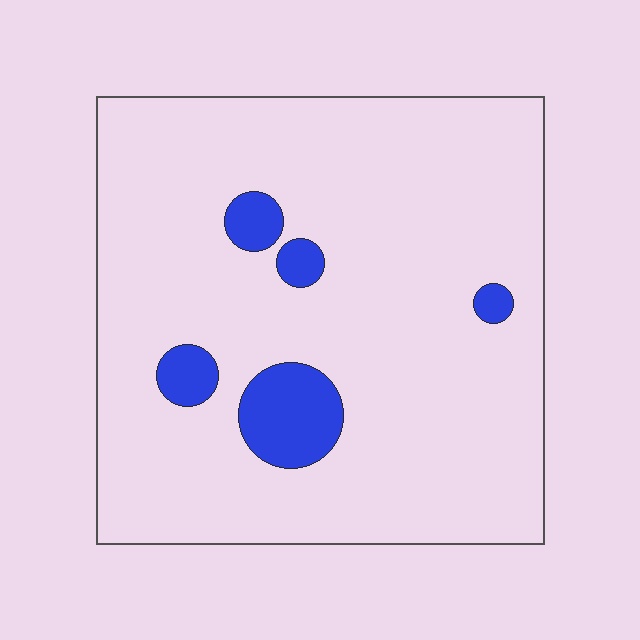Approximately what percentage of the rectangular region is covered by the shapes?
Approximately 10%.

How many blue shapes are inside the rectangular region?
5.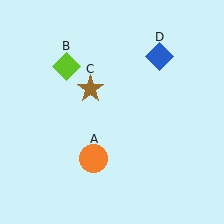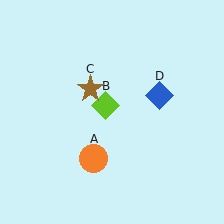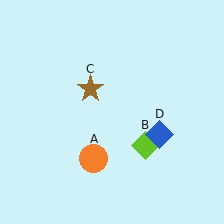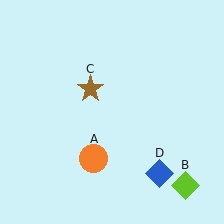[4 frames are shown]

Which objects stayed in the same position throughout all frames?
Orange circle (object A) and brown star (object C) remained stationary.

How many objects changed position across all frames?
2 objects changed position: lime diamond (object B), blue diamond (object D).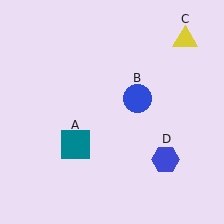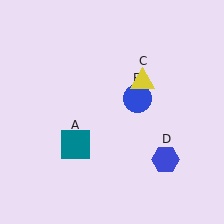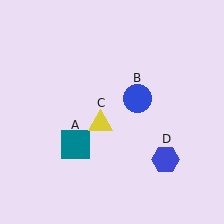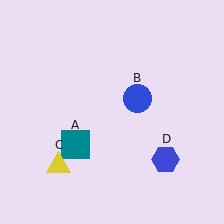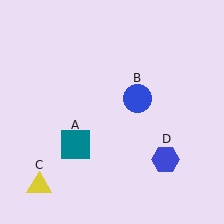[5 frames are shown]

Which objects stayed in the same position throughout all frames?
Teal square (object A) and blue circle (object B) and blue hexagon (object D) remained stationary.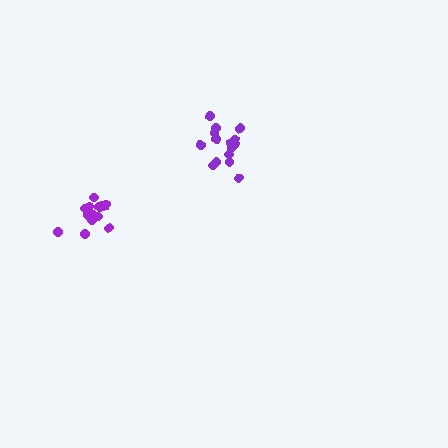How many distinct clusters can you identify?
There are 2 distinct clusters.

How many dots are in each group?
Group 1: 13 dots, Group 2: 15 dots (28 total).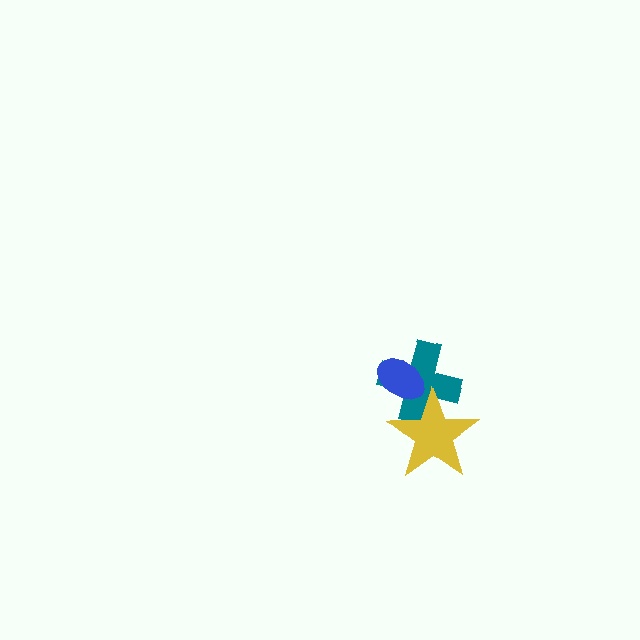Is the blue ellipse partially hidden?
No, no other shape covers it.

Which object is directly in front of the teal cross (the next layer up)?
The yellow star is directly in front of the teal cross.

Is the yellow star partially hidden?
Yes, it is partially covered by another shape.